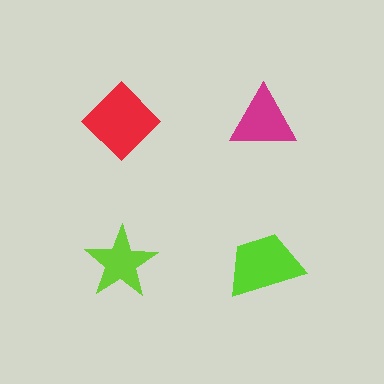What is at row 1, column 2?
A magenta triangle.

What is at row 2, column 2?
A lime trapezoid.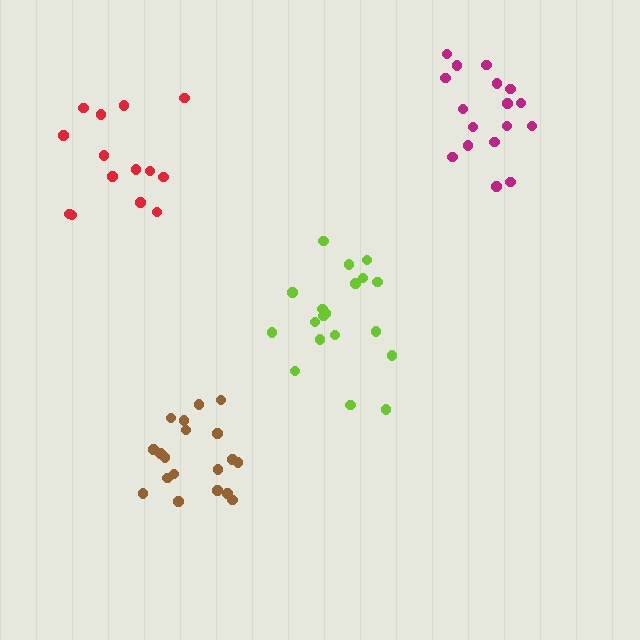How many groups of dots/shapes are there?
There are 4 groups.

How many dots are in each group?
Group 1: 19 dots, Group 2: 19 dots, Group 3: 17 dots, Group 4: 14 dots (69 total).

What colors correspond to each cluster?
The clusters are colored: brown, lime, magenta, red.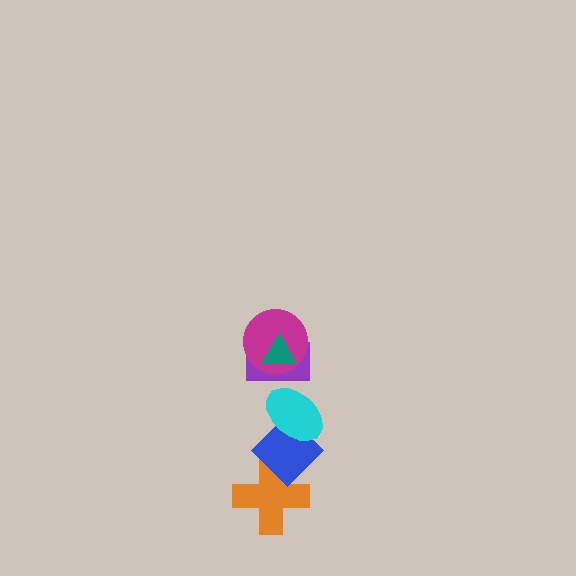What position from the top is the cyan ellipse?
The cyan ellipse is 4th from the top.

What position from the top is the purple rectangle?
The purple rectangle is 3rd from the top.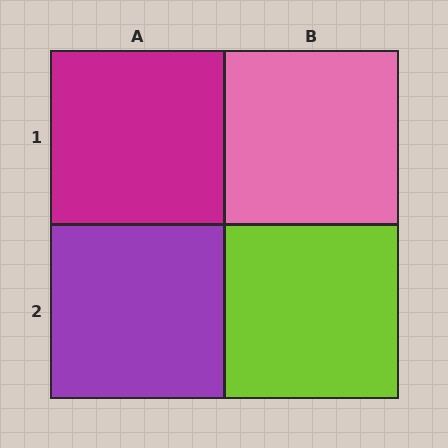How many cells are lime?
1 cell is lime.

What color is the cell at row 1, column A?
Magenta.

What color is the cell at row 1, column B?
Pink.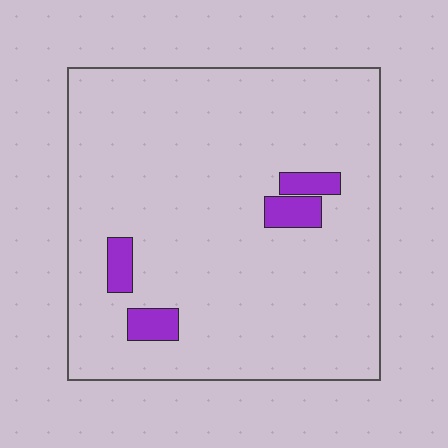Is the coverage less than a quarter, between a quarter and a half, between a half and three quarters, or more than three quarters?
Less than a quarter.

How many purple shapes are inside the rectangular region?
4.